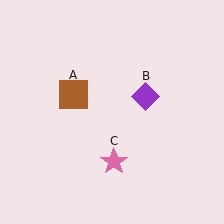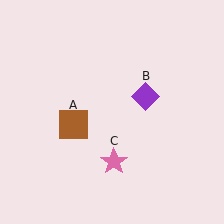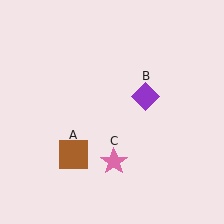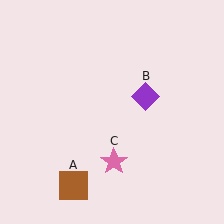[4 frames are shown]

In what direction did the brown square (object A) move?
The brown square (object A) moved down.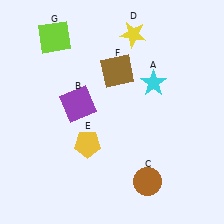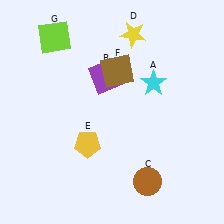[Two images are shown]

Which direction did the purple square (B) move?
The purple square (B) moved right.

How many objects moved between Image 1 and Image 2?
1 object moved between the two images.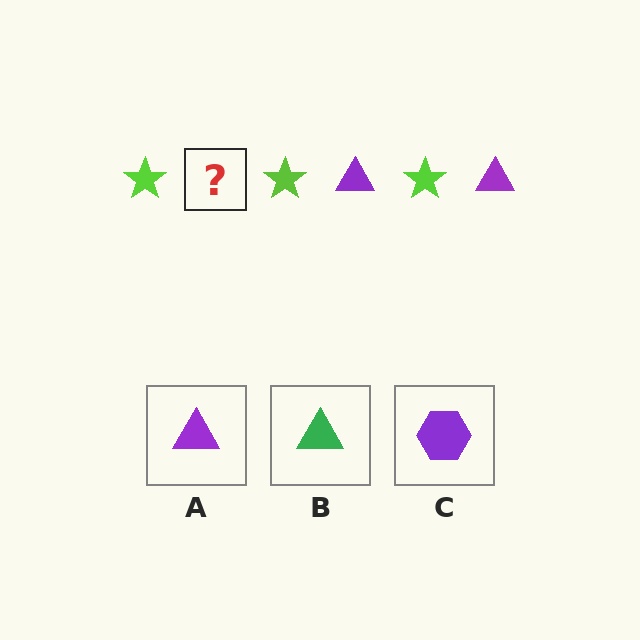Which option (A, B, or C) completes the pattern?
A.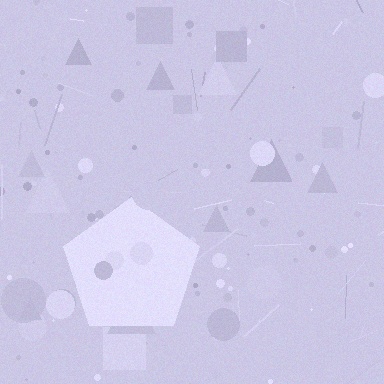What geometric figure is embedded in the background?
A pentagon is embedded in the background.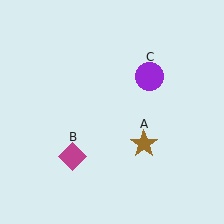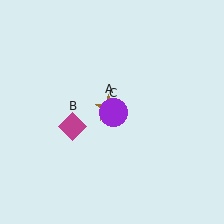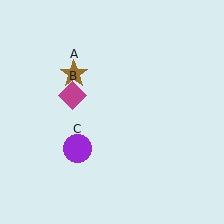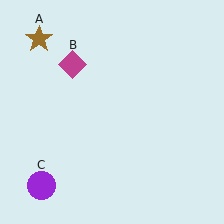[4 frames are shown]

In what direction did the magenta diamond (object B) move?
The magenta diamond (object B) moved up.